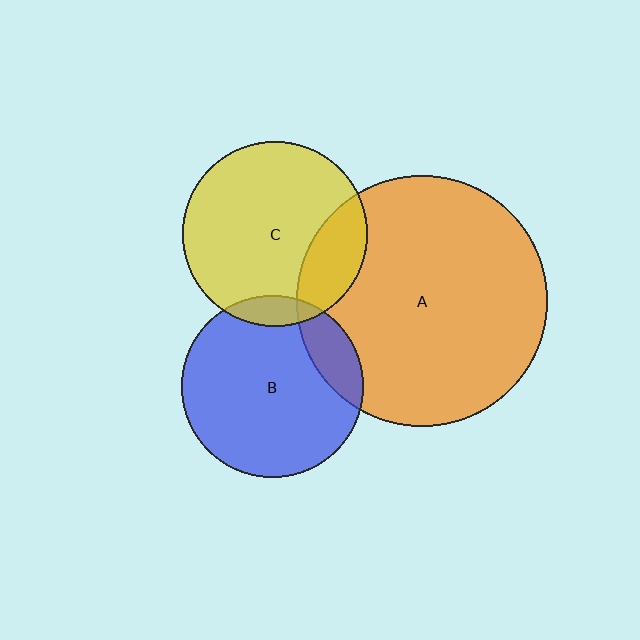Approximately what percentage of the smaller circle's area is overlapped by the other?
Approximately 20%.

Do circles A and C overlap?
Yes.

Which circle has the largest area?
Circle A (orange).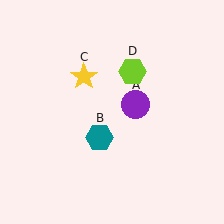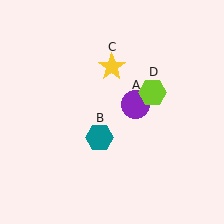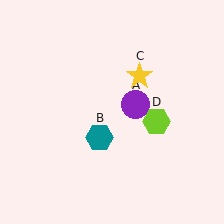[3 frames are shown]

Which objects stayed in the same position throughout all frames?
Purple circle (object A) and teal hexagon (object B) remained stationary.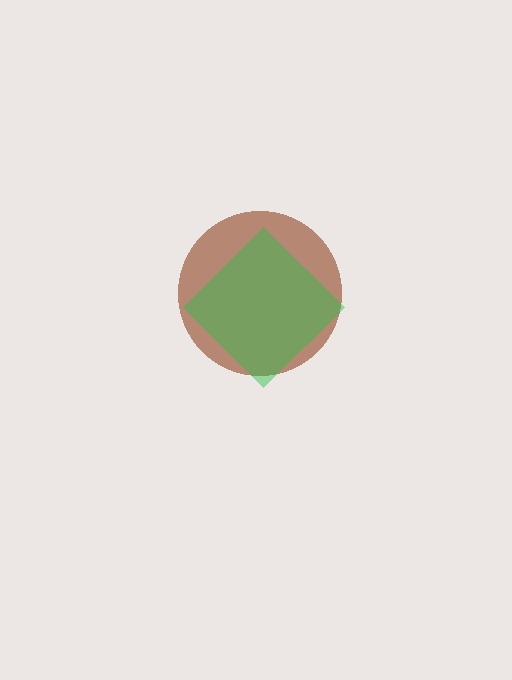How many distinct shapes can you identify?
There are 2 distinct shapes: a brown circle, a green diamond.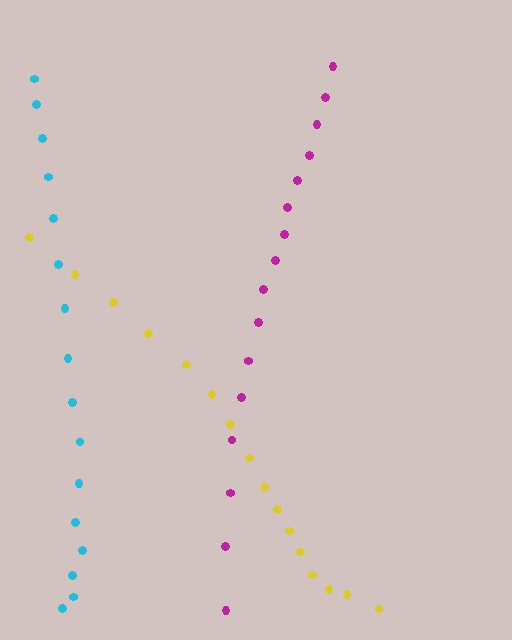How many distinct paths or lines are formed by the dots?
There are 3 distinct paths.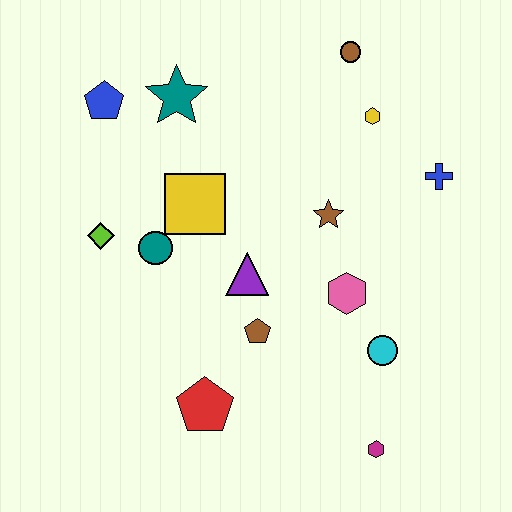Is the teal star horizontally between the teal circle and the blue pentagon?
No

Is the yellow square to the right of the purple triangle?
No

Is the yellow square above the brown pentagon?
Yes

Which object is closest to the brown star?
The pink hexagon is closest to the brown star.